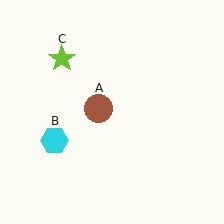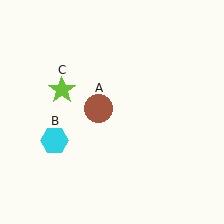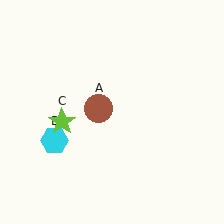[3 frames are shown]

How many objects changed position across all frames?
1 object changed position: lime star (object C).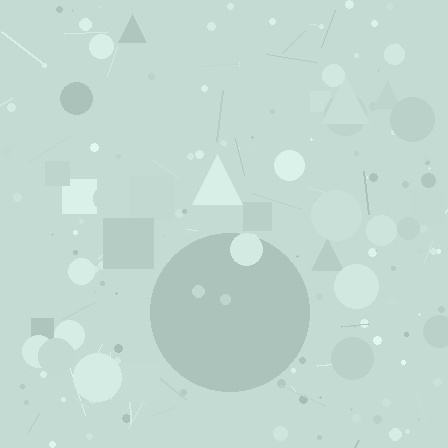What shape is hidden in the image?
A circle is hidden in the image.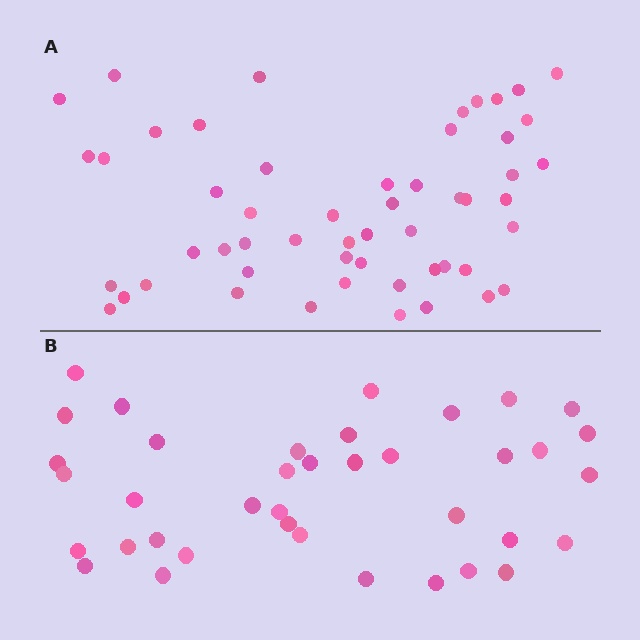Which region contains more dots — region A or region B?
Region A (the top region) has more dots.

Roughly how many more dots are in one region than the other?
Region A has approximately 15 more dots than region B.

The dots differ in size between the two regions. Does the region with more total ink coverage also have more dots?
No. Region B has more total ink coverage because its dots are larger, but region A actually contains more individual dots. Total area can be misleading — the number of items is what matters here.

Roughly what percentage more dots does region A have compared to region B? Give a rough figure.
About 40% more.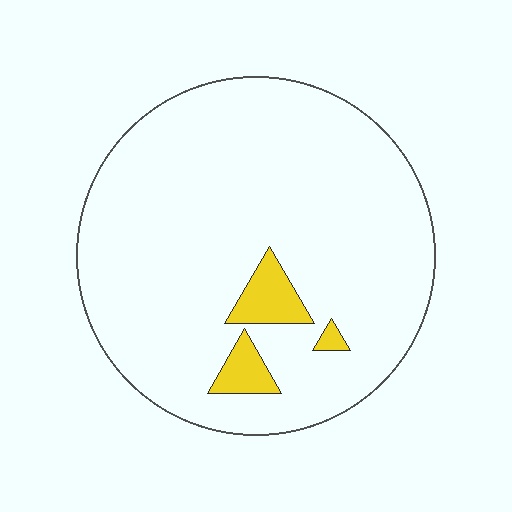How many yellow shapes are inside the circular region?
3.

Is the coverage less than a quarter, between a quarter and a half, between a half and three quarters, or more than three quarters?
Less than a quarter.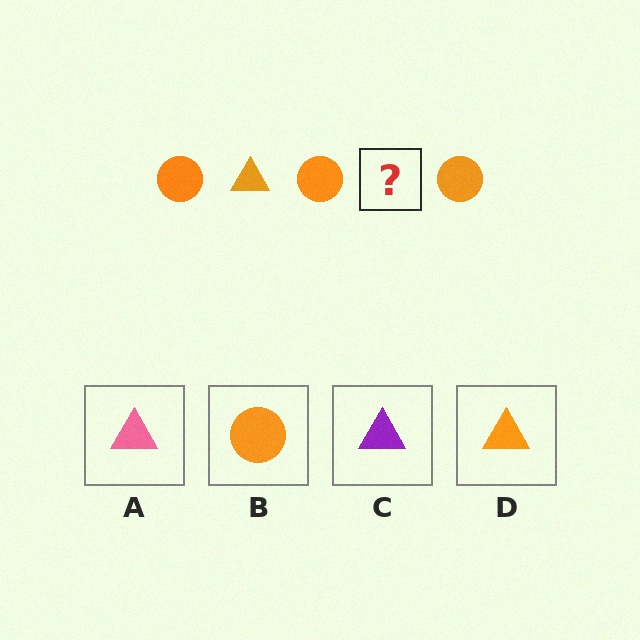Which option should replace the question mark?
Option D.